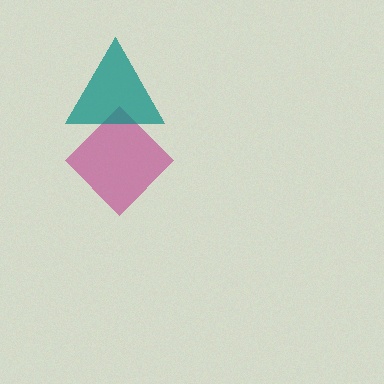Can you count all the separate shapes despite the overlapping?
Yes, there are 2 separate shapes.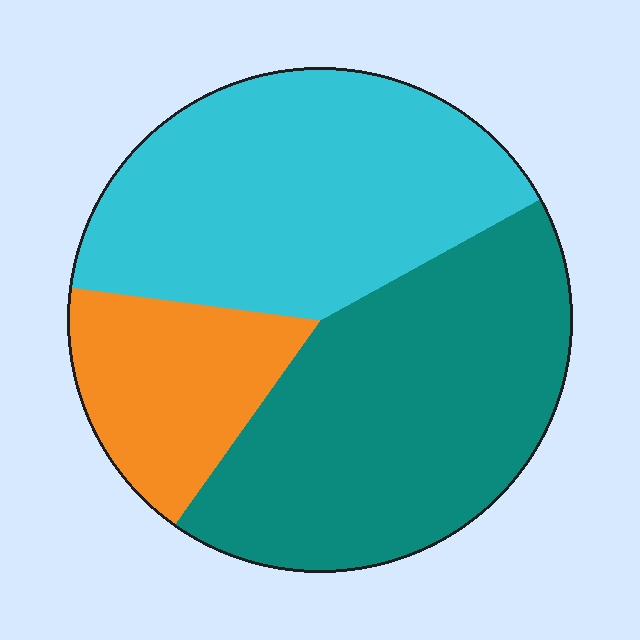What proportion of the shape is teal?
Teal takes up between a third and a half of the shape.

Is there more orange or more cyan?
Cyan.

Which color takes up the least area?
Orange, at roughly 15%.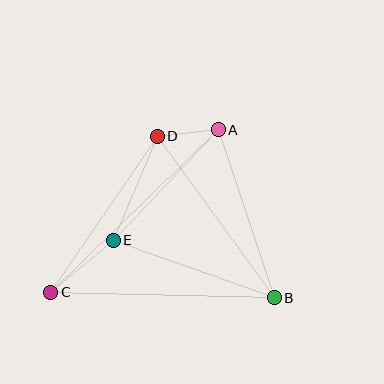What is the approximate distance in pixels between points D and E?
The distance between D and E is approximately 113 pixels.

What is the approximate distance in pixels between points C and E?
The distance between C and E is approximately 82 pixels.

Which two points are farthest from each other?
Points A and C are farthest from each other.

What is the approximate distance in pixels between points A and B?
The distance between A and B is approximately 177 pixels.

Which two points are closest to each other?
Points A and D are closest to each other.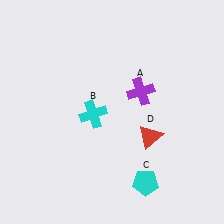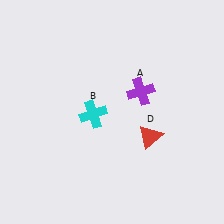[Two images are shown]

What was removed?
The cyan pentagon (C) was removed in Image 2.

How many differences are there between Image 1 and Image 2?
There is 1 difference between the two images.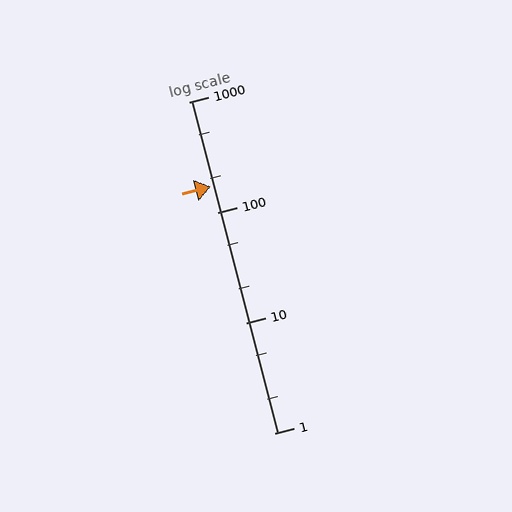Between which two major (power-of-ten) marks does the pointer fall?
The pointer is between 100 and 1000.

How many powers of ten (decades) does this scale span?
The scale spans 3 decades, from 1 to 1000.